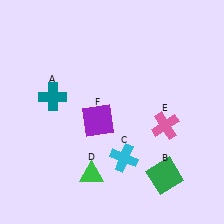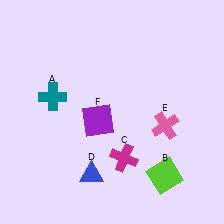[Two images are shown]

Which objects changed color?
B changed from green to lime. C changed from cyan to magenta. D changed from green to blue.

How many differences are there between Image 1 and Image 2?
There are 3 differences between the two images.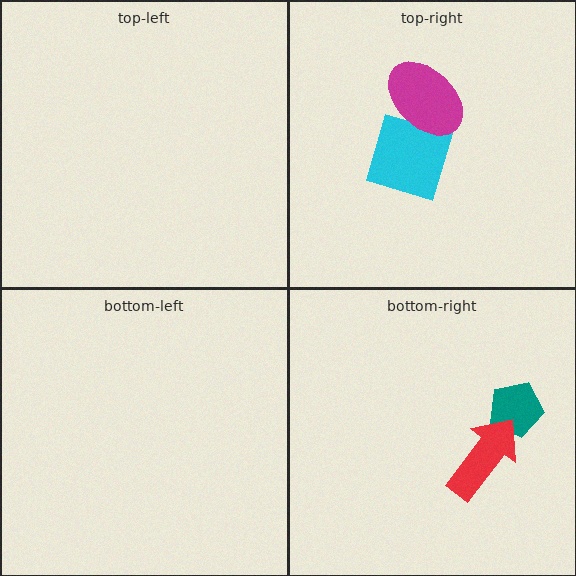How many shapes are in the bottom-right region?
2.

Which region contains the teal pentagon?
The bottom-right region.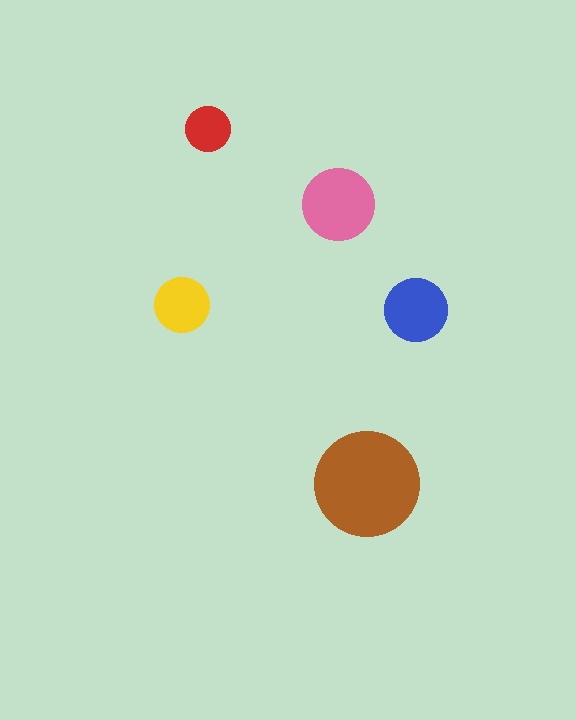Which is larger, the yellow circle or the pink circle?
The pink one.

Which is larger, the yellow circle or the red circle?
The yellow one.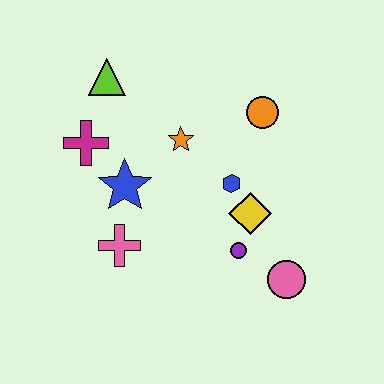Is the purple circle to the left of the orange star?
No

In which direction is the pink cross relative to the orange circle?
The pink cross is to the left of the orange circle.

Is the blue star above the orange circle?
No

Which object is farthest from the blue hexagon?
The lime triangle is farthest from the blue hexagon.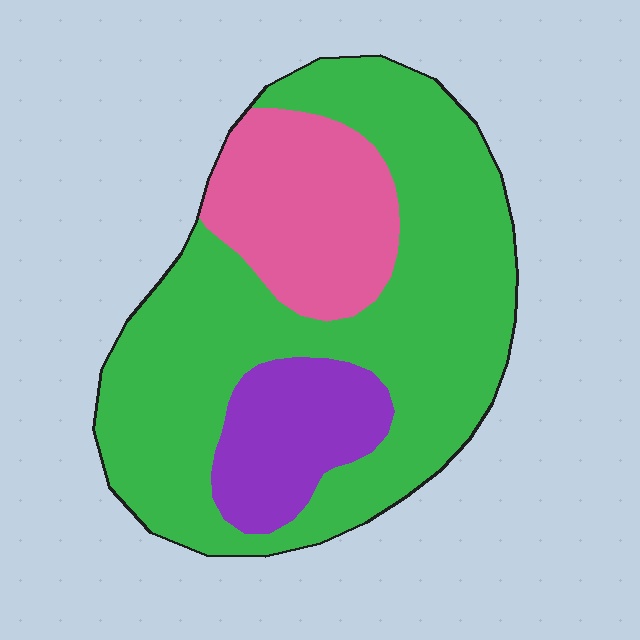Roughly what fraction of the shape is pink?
Pink takes up less than a quarter of the shape.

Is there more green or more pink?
Green.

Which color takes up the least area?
Purple, at roughly 15%.